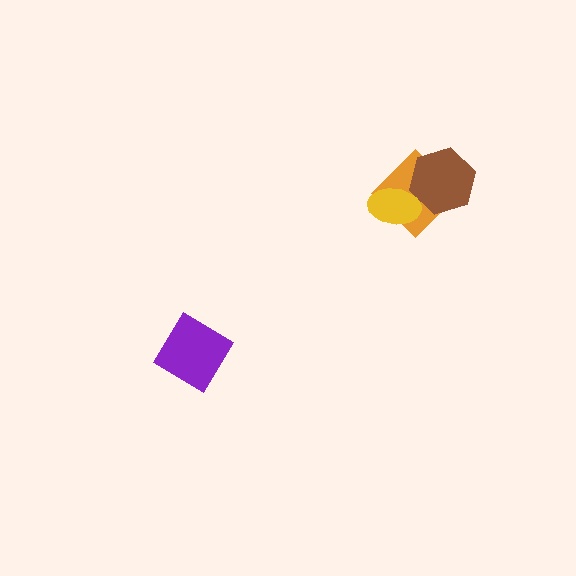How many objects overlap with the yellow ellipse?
2 objects overlap with the yellow ellipse.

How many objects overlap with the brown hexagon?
2 objects overlap with the brown hexagon.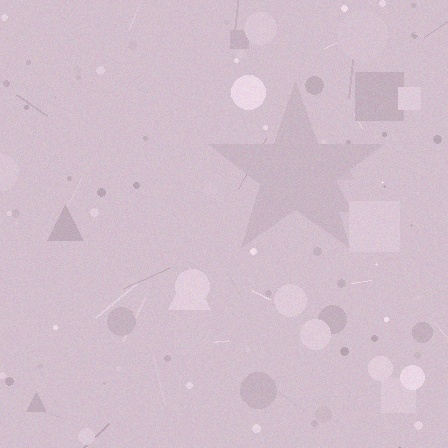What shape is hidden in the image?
A star is hidden in the image.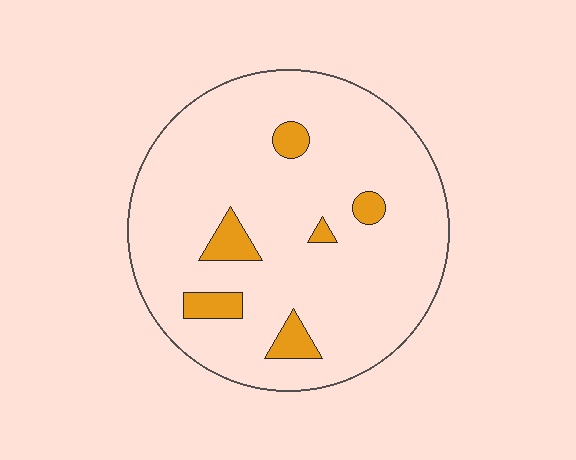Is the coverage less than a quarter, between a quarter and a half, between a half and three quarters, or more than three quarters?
Less than a quarter.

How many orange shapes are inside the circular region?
6.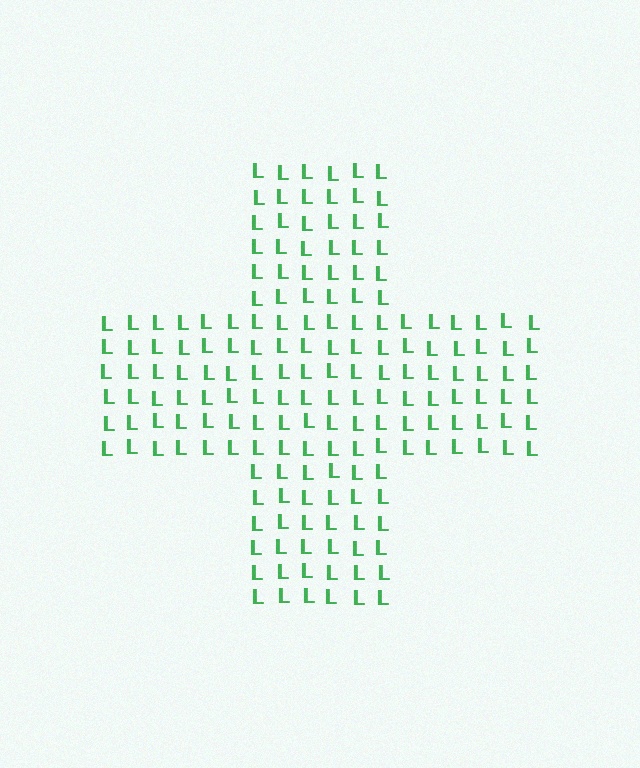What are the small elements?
The small elements are letter L's.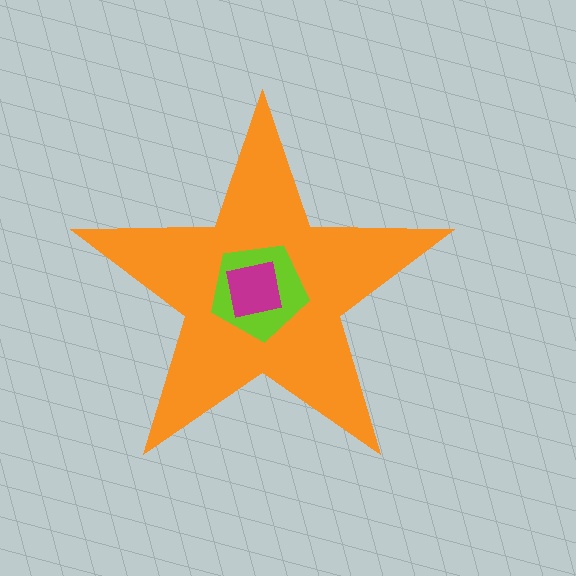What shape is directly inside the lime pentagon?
The magenta square.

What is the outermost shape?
The orange star.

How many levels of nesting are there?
3.